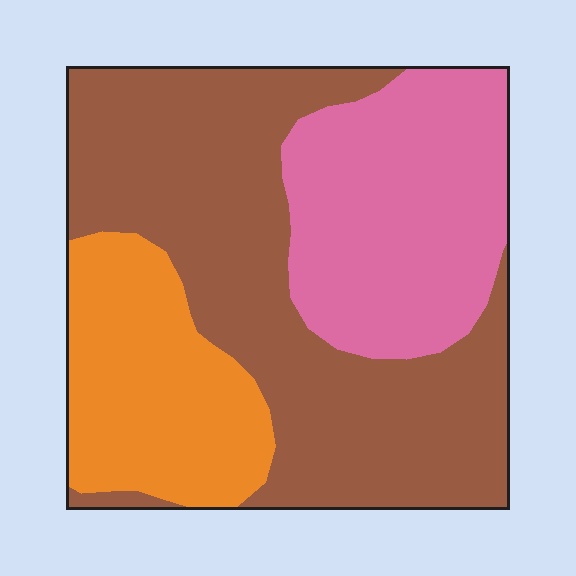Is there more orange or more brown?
Brown.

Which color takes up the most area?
Brown, at roughly 50%.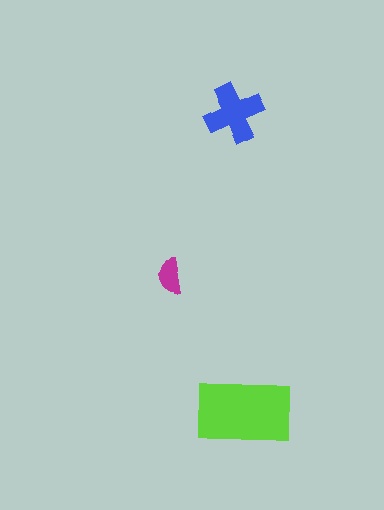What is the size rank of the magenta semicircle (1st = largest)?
3rd.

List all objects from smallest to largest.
The magenta semicircle, the blue cross, the lime rectangle.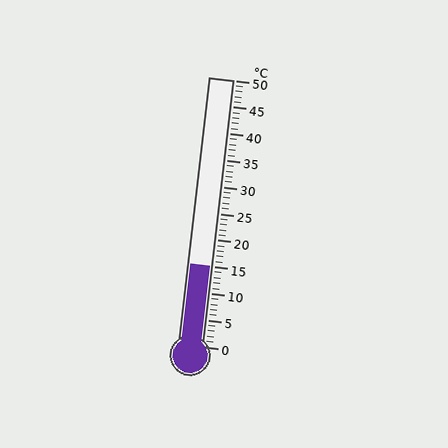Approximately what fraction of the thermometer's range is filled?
The thermometer is filled to approximately 30% of its range.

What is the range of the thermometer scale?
The thermometer scale ranges from 0°C to 50°C.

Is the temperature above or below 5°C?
The temperature is above 5°C.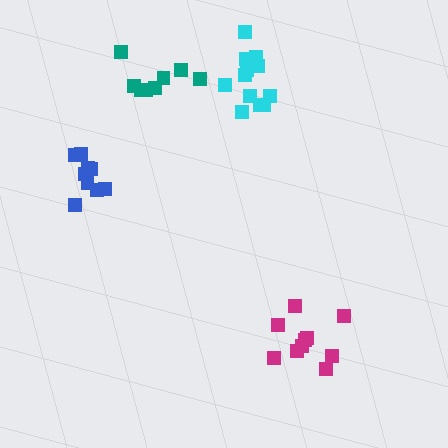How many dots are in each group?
Group 1: 12 dots, Group 2: 10 dots, Group 3: 8 dots, Group 4: 9 dots (39 total).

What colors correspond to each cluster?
The clusters are colored: cyan, magenta, teal, blue.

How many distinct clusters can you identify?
There are 4 distinct clusters.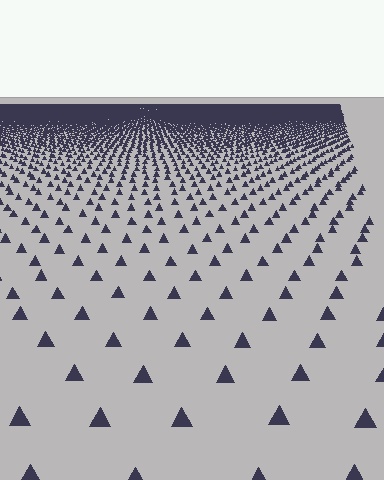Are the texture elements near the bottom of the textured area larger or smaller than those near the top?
Larger. Near the bottom, elements are closer to the viewer and appear at a bigger on-screen size.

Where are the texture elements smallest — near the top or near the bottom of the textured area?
Near the top.